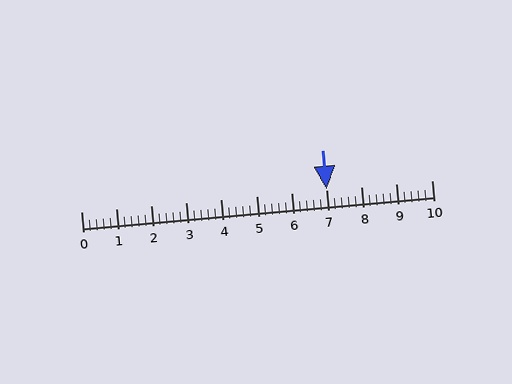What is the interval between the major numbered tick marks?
The major tick marks are spaced 1 units apart.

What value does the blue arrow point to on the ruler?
The blue arrow points to approximately 7.0.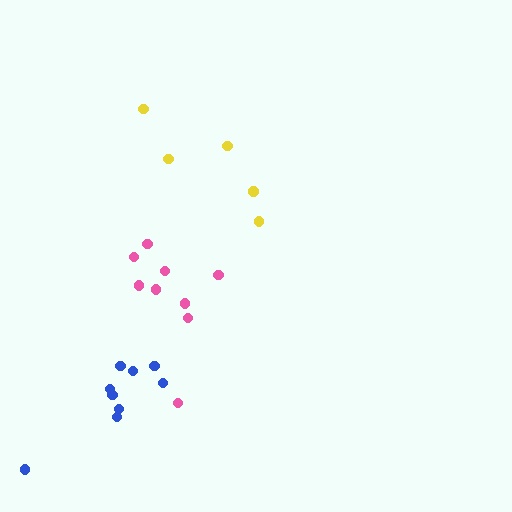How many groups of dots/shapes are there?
There are 3 groups.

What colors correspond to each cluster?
The clusters are colored: pink, blue, yellow.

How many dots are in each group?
Group 1: 9 dots, Group 2: 9 dots, Group 3: 5 dots (23 total).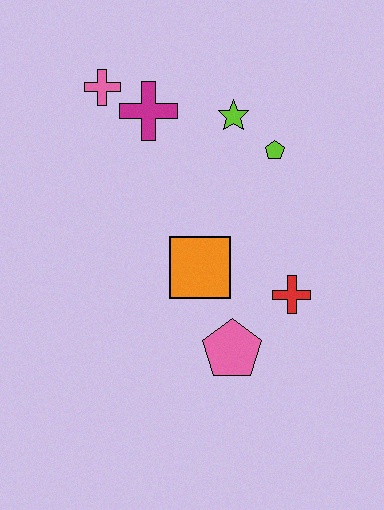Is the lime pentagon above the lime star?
No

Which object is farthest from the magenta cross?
The pink pentagon is farthest from the magenta cross.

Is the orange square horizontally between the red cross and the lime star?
No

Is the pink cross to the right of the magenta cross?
No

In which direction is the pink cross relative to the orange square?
The pink cross is above the orange square.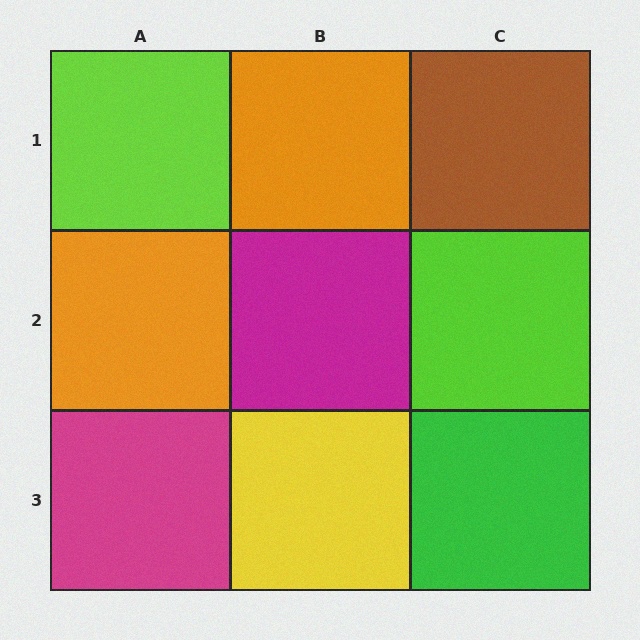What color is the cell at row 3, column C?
Green.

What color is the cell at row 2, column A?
Orange.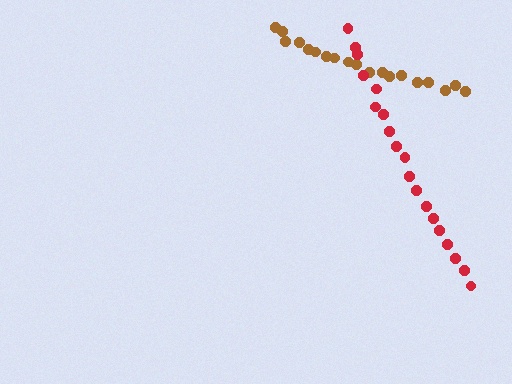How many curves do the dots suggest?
There are 2 distinct paths.